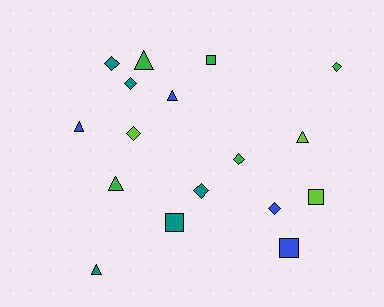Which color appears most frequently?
Green, with 5 objects.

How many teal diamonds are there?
There are 3 teal diamonds.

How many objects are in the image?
There are 17 objects.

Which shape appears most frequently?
Diamond, with 7 objects.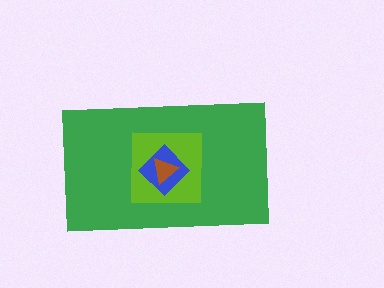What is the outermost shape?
The green rectangle.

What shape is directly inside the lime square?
The blue diamond.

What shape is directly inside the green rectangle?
The lime square.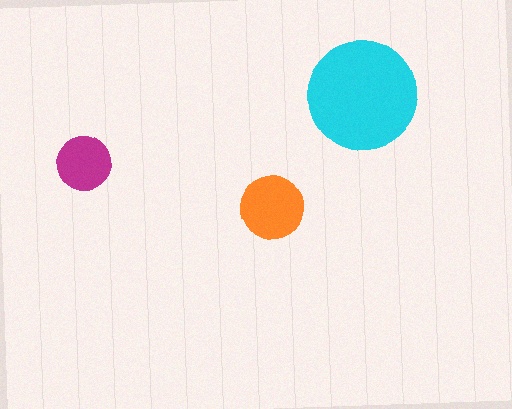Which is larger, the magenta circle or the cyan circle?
The cyan one.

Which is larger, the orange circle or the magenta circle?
The orange one.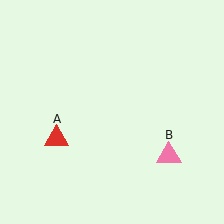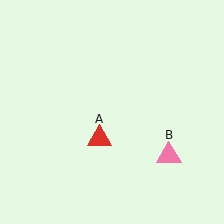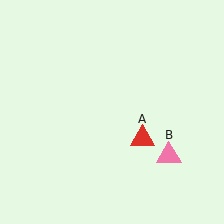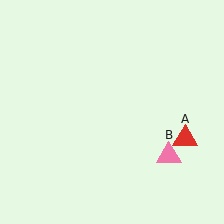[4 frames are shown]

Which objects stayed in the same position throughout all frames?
Pink triangle (object B) remained stationary.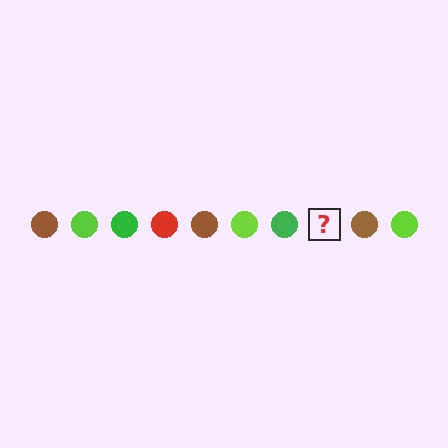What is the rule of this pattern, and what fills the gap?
The rule is that the pattern cycles through brown, lime, green, red circles. The gap should be filled with a red circle.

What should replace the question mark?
The question mark should be replaced with a red circle.